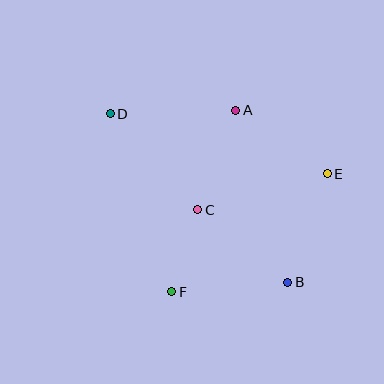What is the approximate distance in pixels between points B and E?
The distance between B and E is approximately 115 pixels.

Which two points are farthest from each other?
Points B and D are farthest from each other.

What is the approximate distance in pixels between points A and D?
The distance between A and D is approximately 125 pixels.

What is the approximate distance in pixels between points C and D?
The distance between C and D is approximately 130 pixels.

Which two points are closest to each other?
Points C and F are closest to each other.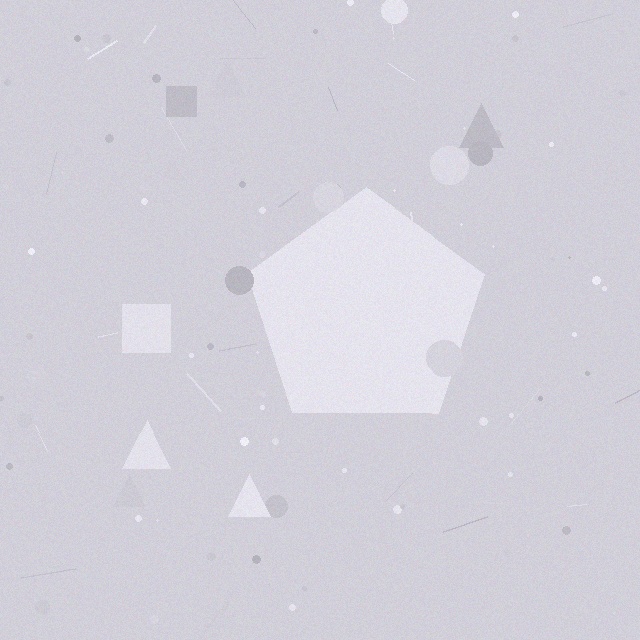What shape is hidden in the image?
A pentagon is hidden in the image.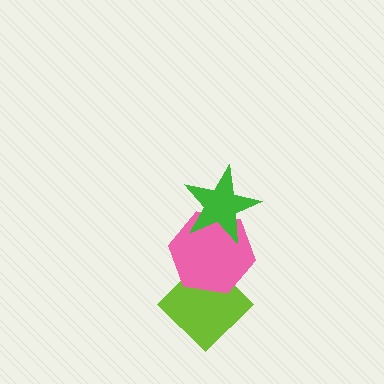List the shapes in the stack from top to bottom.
From top to bottom: the green star, the pink hexagon, the lime diamond.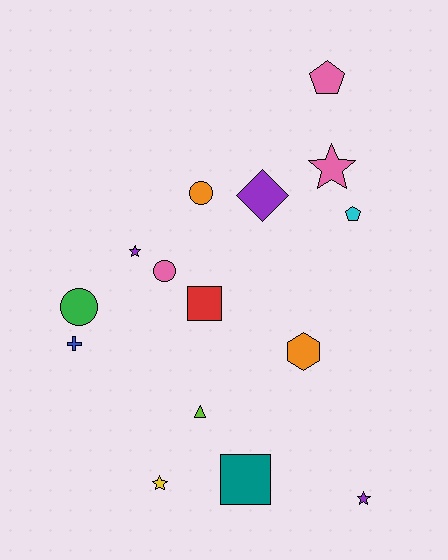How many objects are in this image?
There are 15 objects.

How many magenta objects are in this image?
There are no magenta objects.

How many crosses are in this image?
There is 1 cross.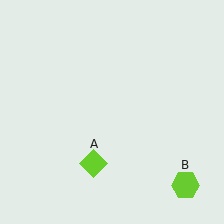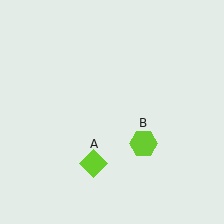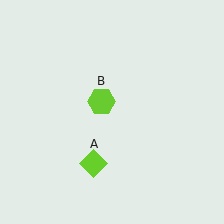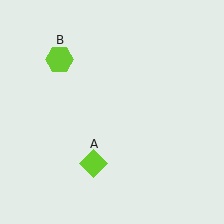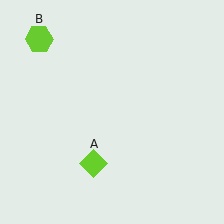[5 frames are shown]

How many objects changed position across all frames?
1 object changed position: lime hexagon (object B).